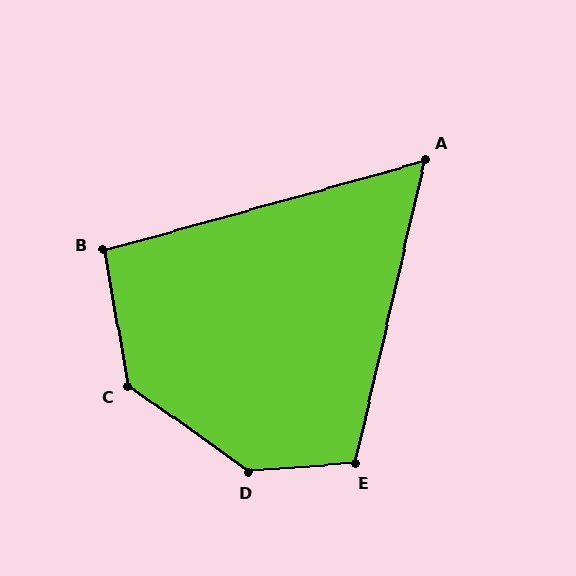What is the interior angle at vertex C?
Approximately 135 degrees (obtuse).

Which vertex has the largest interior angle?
D, at approximately 140 degrees.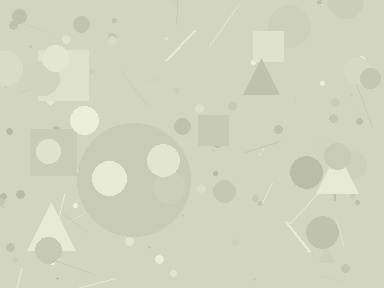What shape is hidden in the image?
A circle is hidden in the image.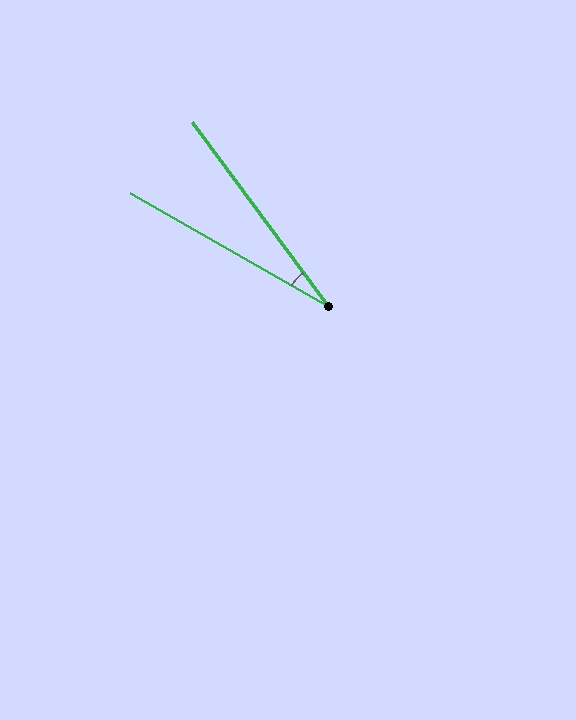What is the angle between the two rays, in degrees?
Approximately 24 degrees.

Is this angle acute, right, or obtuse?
It is acute.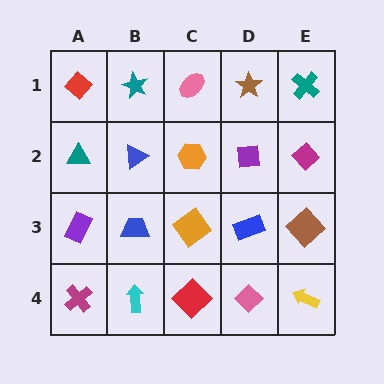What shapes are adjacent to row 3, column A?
A teal triangle (row 2, column A), a magenta cross (row 4, column A), a blue trapezoid (row 3, column B).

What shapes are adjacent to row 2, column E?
A teal cross (row 1, column E), a brown diamond (row 3, column E), a purple square (row 2, column D).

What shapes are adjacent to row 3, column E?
A magenta diamond (row 2, column E), a yellow arrow (row 4, column E), a blue rectangle (row 3, column D).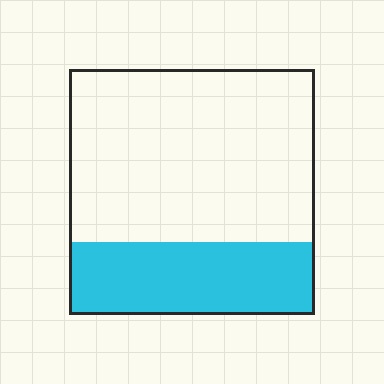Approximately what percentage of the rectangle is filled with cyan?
Approximately 30%.